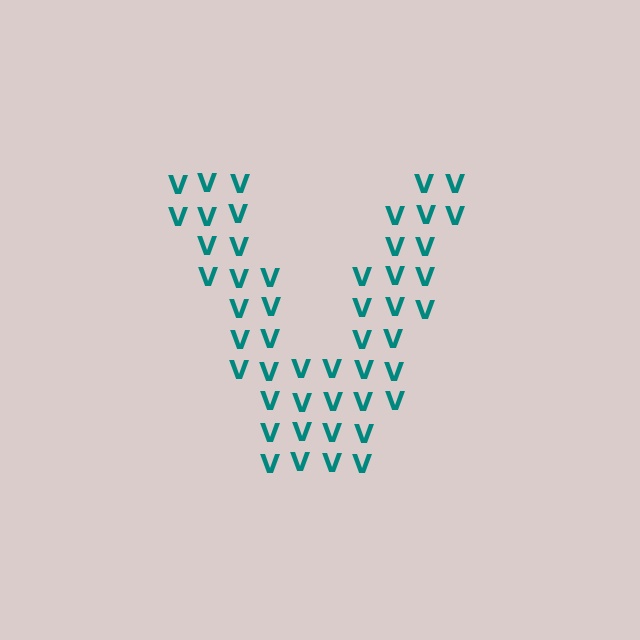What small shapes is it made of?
It is made of small letter V's.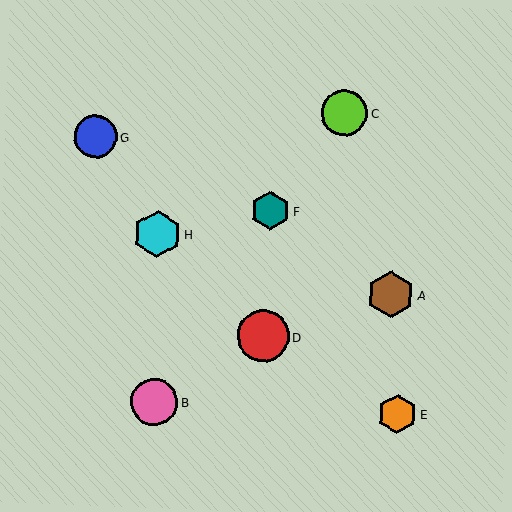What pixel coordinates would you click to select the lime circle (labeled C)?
Click at (345, 113) to select the lime circle C.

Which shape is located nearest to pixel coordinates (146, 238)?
The cyan hexagon (labeled H) at (157, 234) is nearest to that location.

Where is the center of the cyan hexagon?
The center of the cyan hexagon is at (157, 234).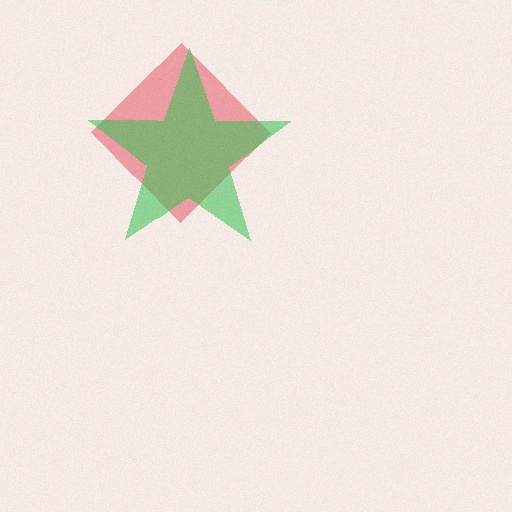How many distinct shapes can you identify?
There are 2 distinct shapes: a red diamond, a green star.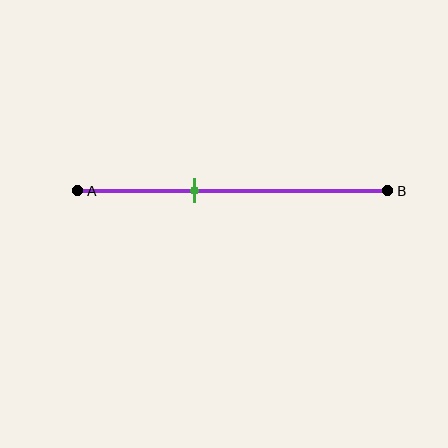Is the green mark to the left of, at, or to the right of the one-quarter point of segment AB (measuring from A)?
The green mark is to the right of the one-quarter point of segment AB.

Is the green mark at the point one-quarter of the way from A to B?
No, the mark is at about 40% from A, not at the 25% one-quarter point.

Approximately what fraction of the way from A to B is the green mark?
The green mark is approximately 40% of the way from A to B.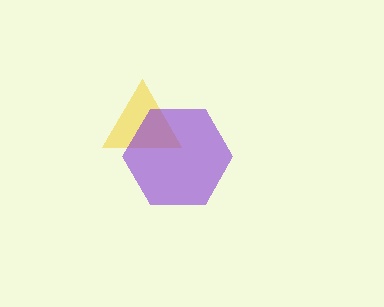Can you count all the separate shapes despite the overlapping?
Yes, there are 2 separate shapes.